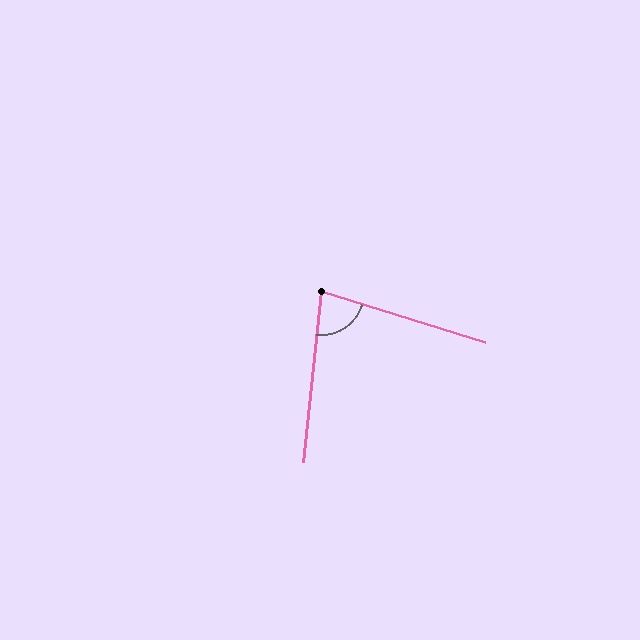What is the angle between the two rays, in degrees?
Approximately 79 degrees.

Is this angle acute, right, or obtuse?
It is acute.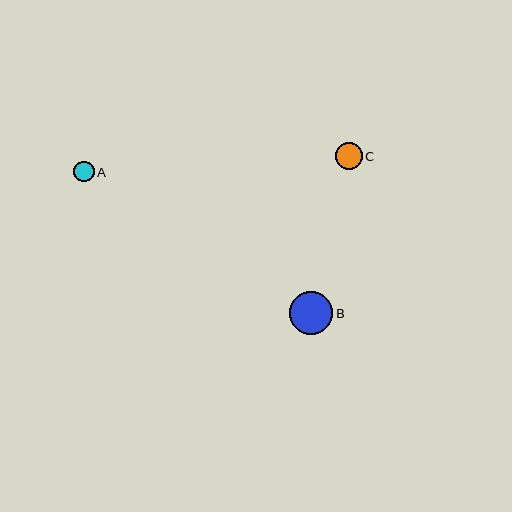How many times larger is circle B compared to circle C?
Circle B is approximately 1.6 times the size of circle C.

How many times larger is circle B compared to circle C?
Circle B is approximately 1.6 times the size of circle C.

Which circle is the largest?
Circle B is the largest with a size of approximately 43 pixels.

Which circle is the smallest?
Circle A is the smallest with a size of approximately 20 pixels.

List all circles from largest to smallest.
From largest to smallest: B, C, A.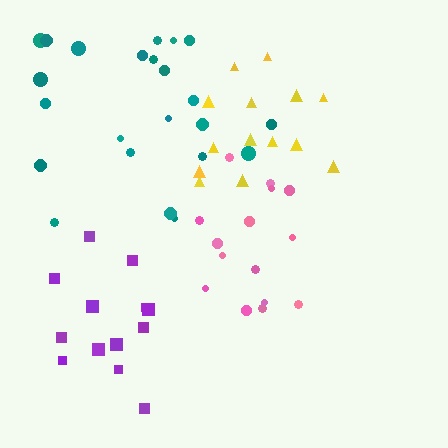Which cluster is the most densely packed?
Yellow.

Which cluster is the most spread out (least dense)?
Teal.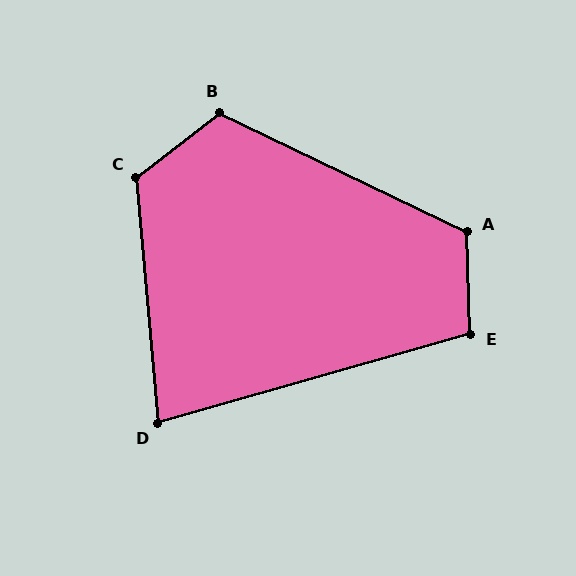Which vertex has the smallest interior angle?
D, at approximately 79 degrees.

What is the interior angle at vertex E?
Approximately 104 degrees (obtuse).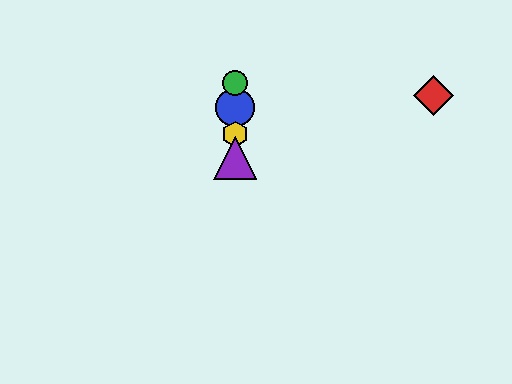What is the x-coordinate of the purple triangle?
The purple triangle is at x≈235.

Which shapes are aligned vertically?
The blue circle, the green circle, the yellow hexagon, the purple triangle are aligned vertically.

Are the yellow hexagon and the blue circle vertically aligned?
Yes, both are at x≈235.